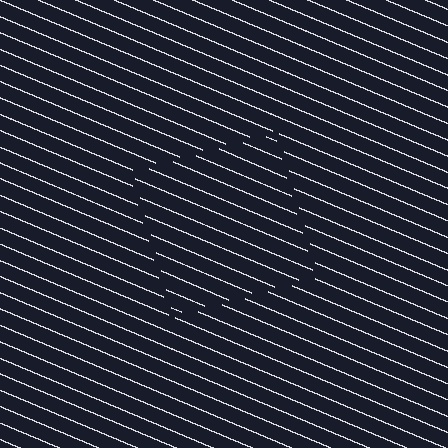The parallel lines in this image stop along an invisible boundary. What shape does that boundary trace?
An illusory square. The interior of the shape contains the same grating, shifted by half a period — the contour is defined by the phase discontinuity where line-ends from the inner and outer gratings abut.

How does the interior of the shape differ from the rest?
The interior of the shape contains the same grating, shifted by half a period — the contour is defined by the phase discontinuity where line-ends from the inner and outer gratings abut.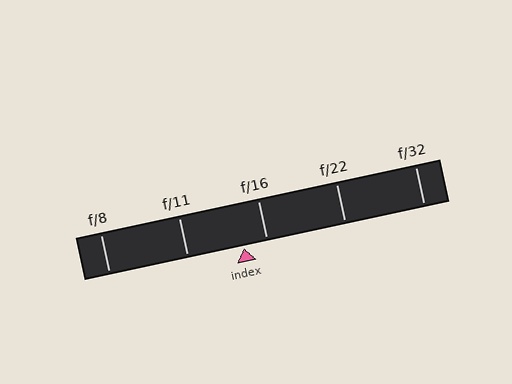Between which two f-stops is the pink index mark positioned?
The index mark is between f/11 and f/16.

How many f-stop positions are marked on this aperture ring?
There are 5 f-stop positions marked.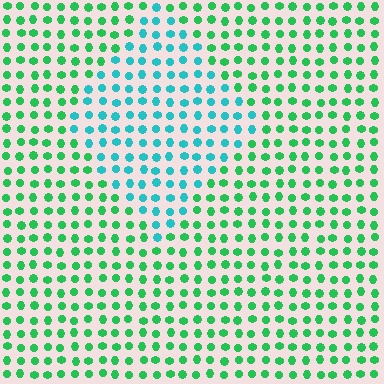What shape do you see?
I see a diamond.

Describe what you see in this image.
The image is filled with small green elements in a uniform arrangement. A diamond-shaped region is visible where the elements are tinted to a slightly different hue, forming a subtle color boundary.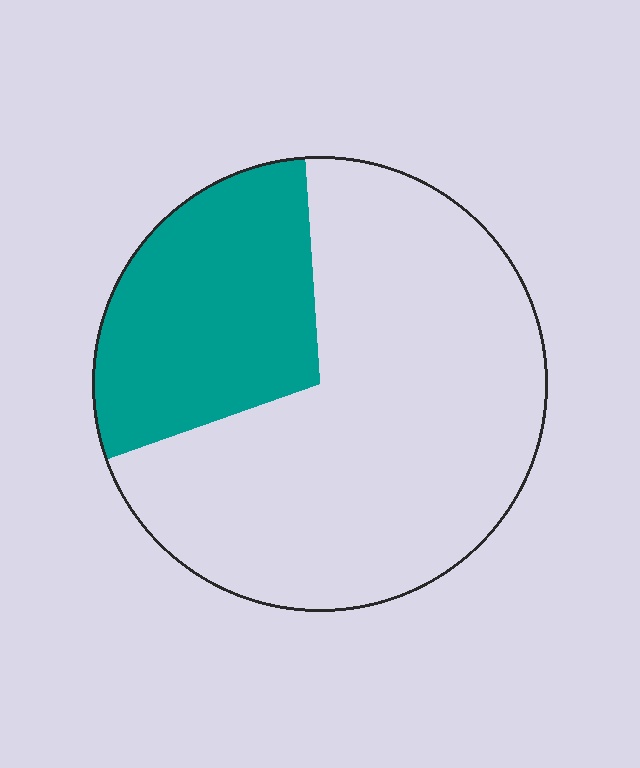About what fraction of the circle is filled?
About one third (1/3).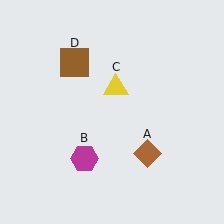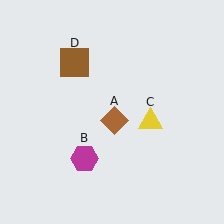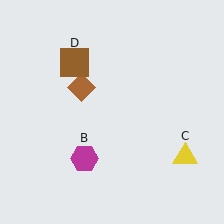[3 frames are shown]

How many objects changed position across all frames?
2 objects changed position: brown diamond (object A), yellow triangle (object C).